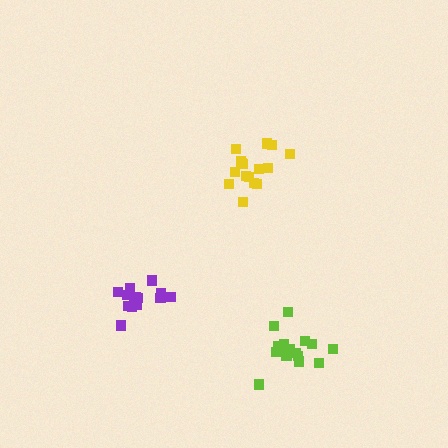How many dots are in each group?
Group 1: 15 dots, Group 2: 16 dots, Group 3: 14 dots (45 total).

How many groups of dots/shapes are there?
There are 3 groups.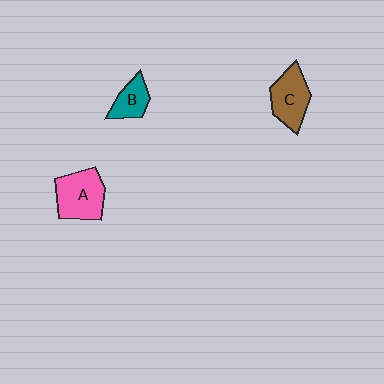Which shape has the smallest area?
Shape B (teal).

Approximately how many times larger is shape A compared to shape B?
Approximately 1.8 times.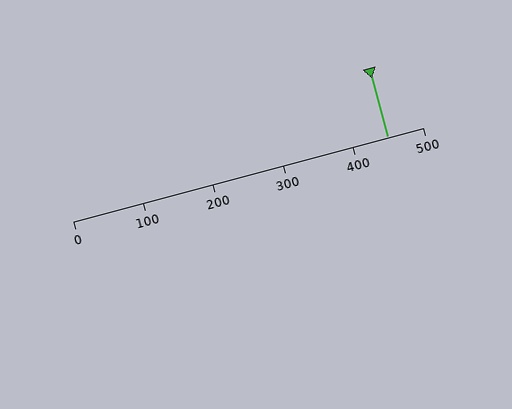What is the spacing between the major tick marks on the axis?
The major ticks are spaced 100 apart.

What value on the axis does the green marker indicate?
The marker indicates approximately 450.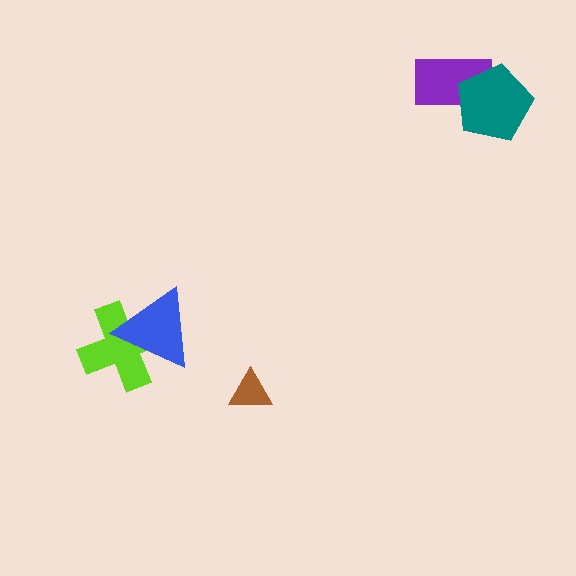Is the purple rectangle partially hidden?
Yes, it is partially covered by another shape.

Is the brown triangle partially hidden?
No, no other shape covers it.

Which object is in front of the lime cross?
The blue triangle is in front of the lime cross.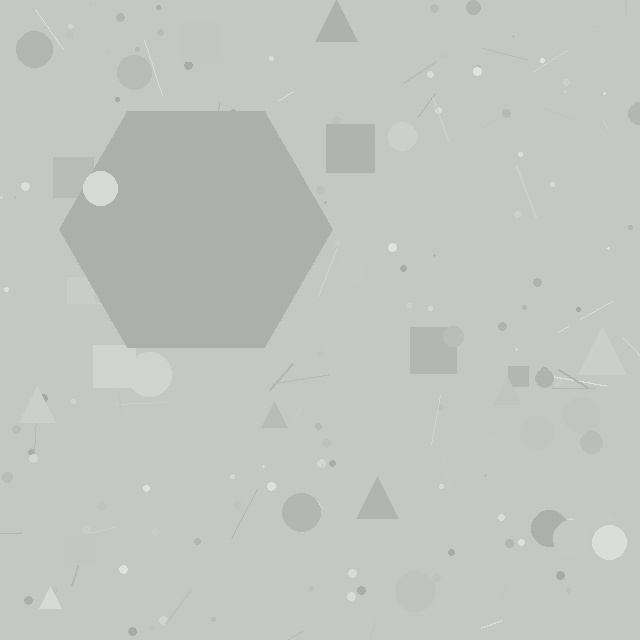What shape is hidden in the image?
A hexagon is hidden in the image.